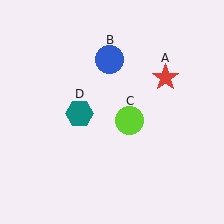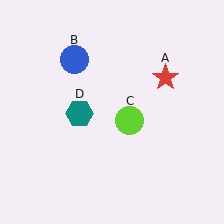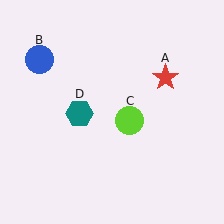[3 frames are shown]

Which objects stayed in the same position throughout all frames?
Red star (object A) and lime circle (object C) and teal hexagon (object D) remained stationary.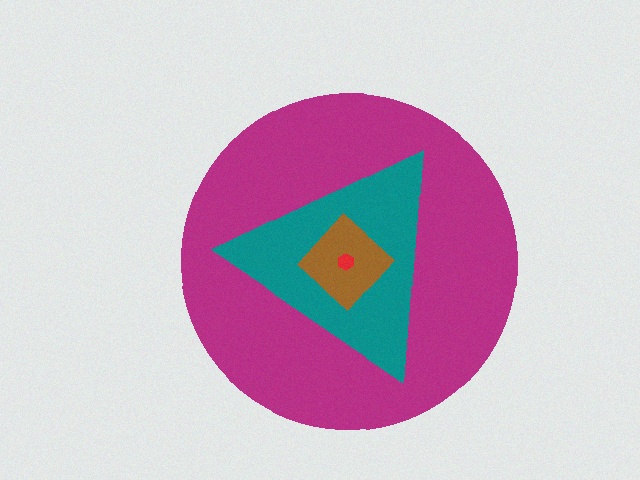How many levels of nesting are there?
4.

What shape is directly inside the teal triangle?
The brown diamond.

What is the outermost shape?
The magenta circle.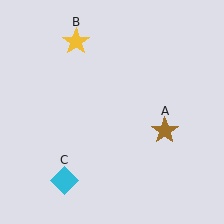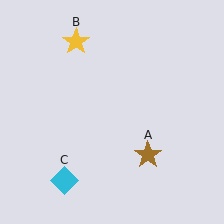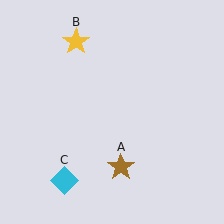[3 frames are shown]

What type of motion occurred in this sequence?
The brown star (object A) rotated clockwise around the center of the scene.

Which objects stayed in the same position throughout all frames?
Yellow star (object B) and cyan diamond (object C) remained stationary.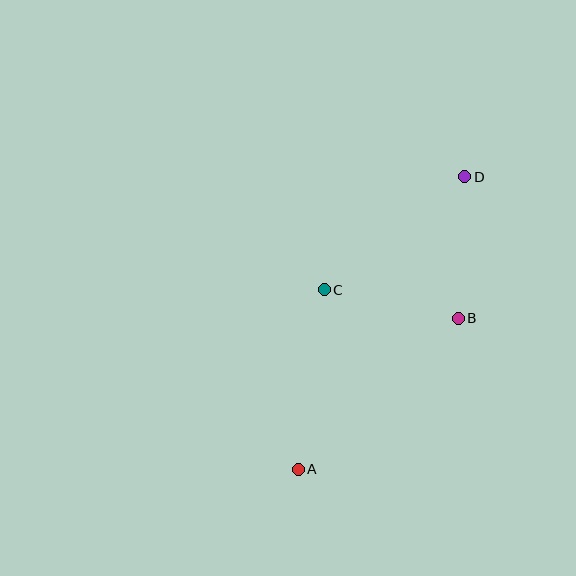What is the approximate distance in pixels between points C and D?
The distance between C and D is approximately 180 pixels.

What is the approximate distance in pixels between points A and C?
The distance between A and C is approximately 181 pixels.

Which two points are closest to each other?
Points B and C are closest to each other.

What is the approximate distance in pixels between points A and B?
The distance between A and B is approximately 220 pixels.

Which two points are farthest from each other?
Points A and D are farthest from each other.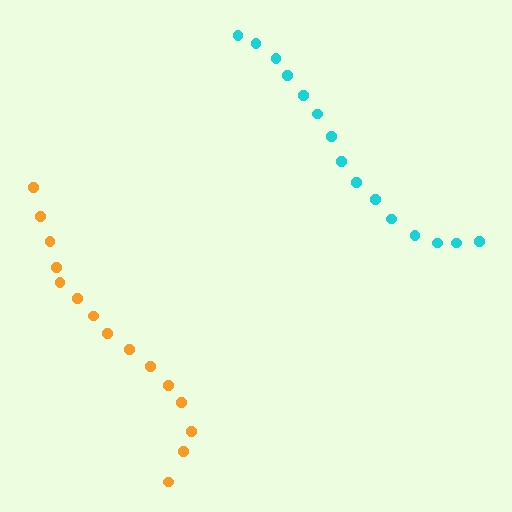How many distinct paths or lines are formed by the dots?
There are 2 distinct paths.